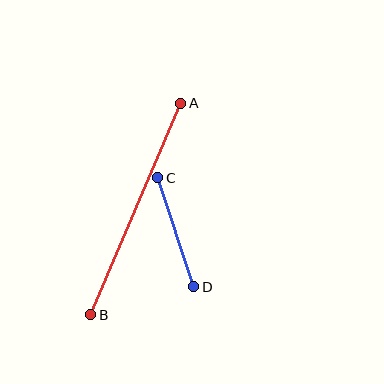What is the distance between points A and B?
The distance is approximately 230 pixels.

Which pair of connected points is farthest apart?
Points A and B are farthest apart.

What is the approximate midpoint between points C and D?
The midpoint is at approximately (176, 232) pixels.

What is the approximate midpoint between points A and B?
The midpoint is at approximately (136, 209) pixels.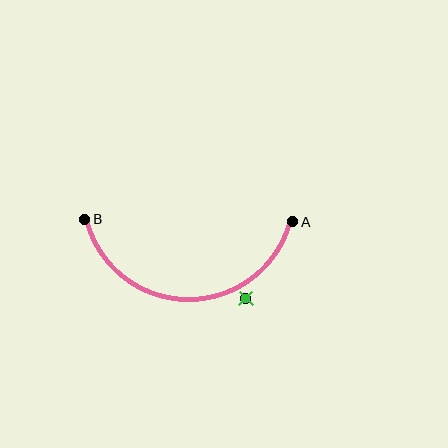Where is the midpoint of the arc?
The arc midpoint is the point on the curve farthest from the straight line joining A and B. It sits below that line.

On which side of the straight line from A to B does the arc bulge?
The arc bulges below the straight line connecting A and B.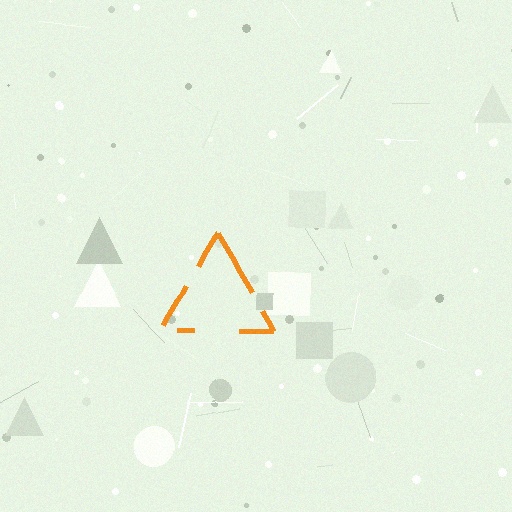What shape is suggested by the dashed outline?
The dashed outline suggests a triangle.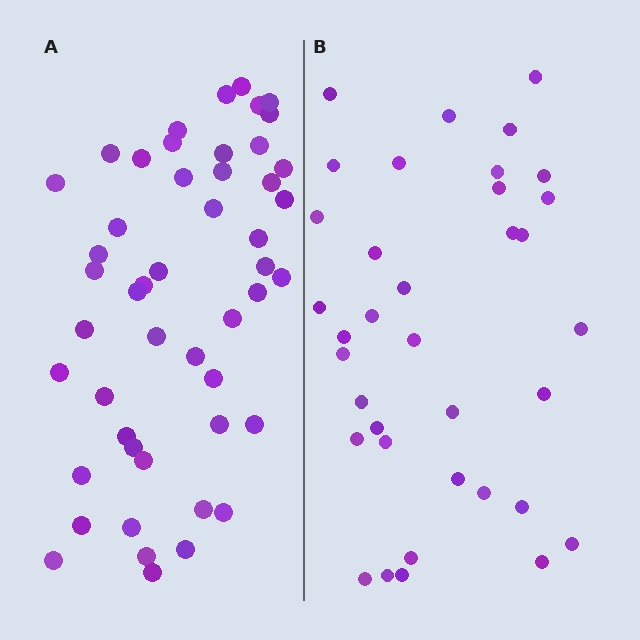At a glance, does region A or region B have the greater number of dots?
Region A (the left region) has more dots.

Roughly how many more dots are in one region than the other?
Region A has approximately 15 more dots than region B.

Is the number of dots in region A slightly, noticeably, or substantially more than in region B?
Region A has noticeably more, but not dramatically so. The ratio is roughly 1.4 to 1.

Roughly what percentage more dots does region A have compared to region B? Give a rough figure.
About 35% more.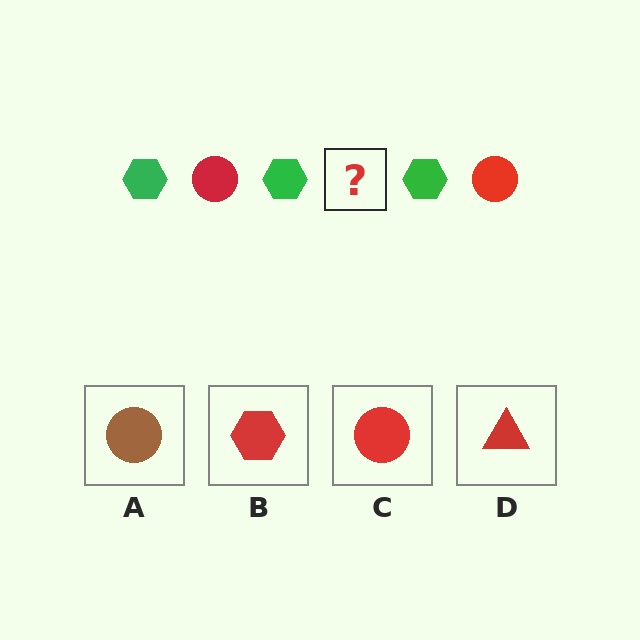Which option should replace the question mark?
Option C.